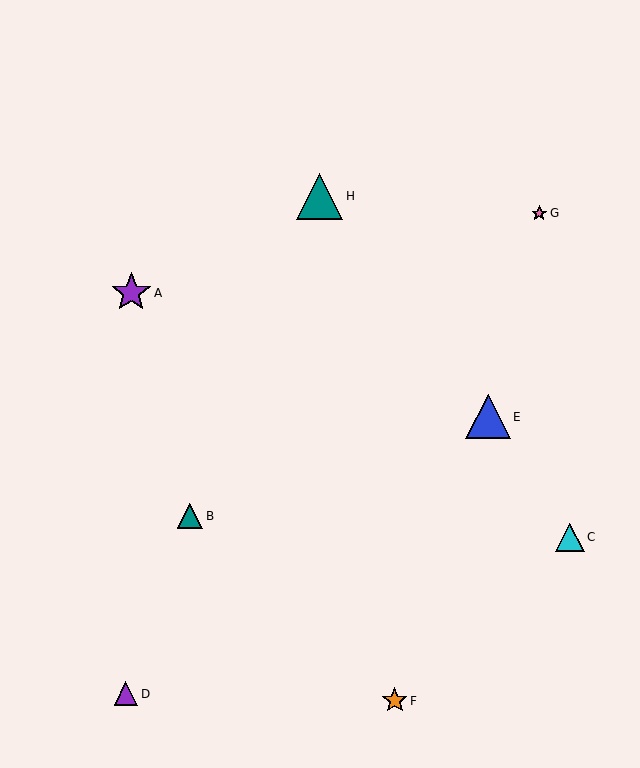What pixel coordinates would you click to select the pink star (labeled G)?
Click at (539, 213) to select the pink star G.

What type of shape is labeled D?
Shape D is a purple triangle.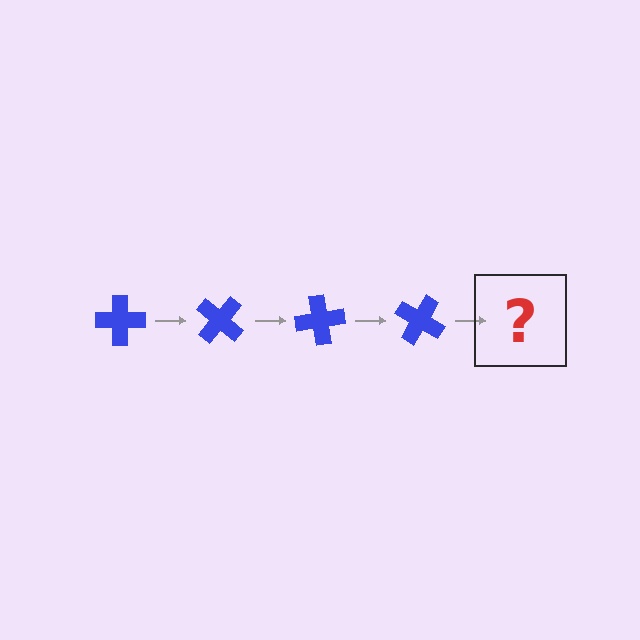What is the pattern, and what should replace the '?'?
The pattern is that the cross rotates 40 degrees each step. The '?' should be a blue cross rotated 160 degrees.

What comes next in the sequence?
The next element should be a blue cross rotated 160 degrees.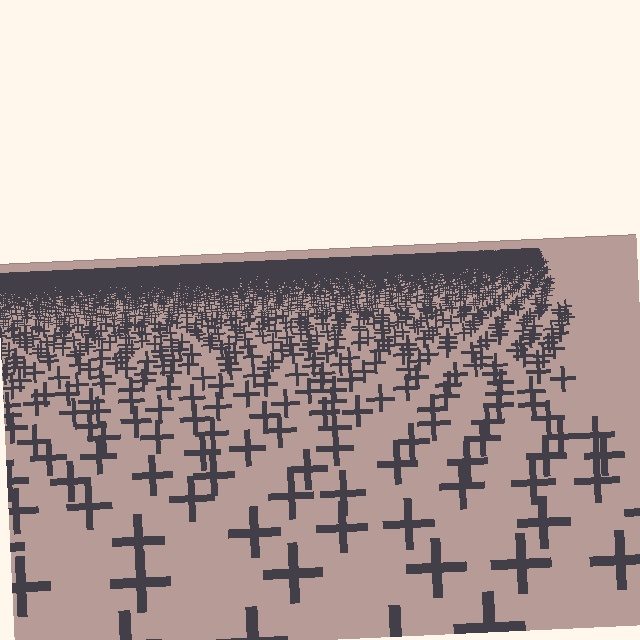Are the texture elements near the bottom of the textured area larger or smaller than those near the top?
Larger. Near the bottom, elements are closer to the viewer and appear at a bigger on-screen size.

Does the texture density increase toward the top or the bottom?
Density increases toward the top.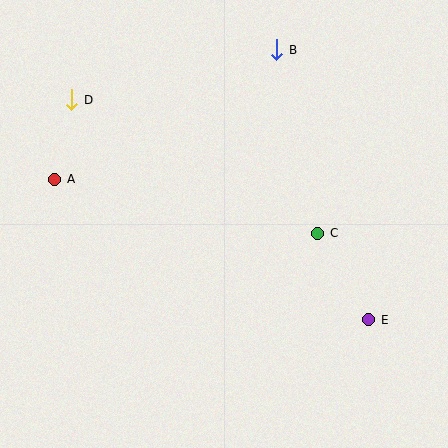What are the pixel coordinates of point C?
Point C is at (318, 233).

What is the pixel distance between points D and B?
The distance between D and B is 211 pixels.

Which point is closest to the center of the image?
Point C at (318, 233) is closest to the center.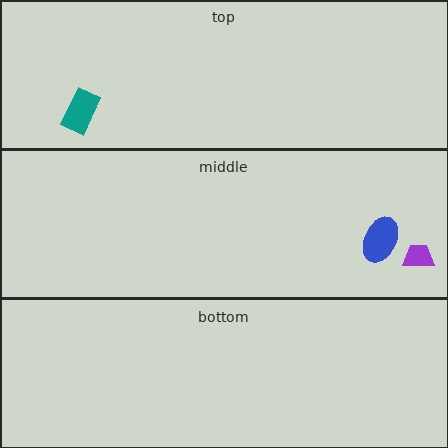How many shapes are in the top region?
1.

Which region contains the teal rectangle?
The top region.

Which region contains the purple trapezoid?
The middle region.